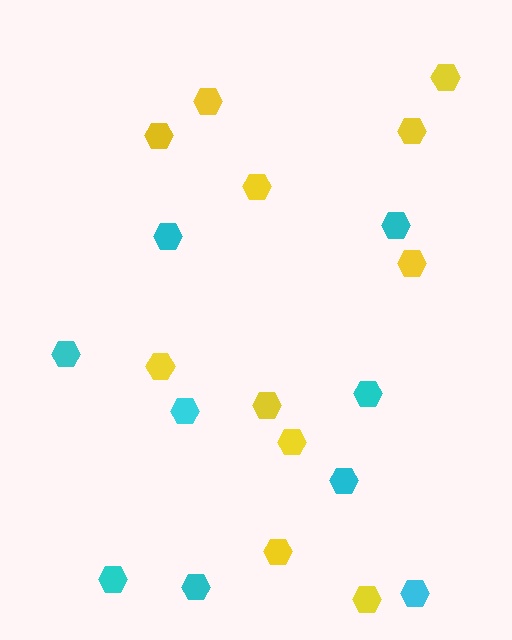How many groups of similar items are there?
There are 2 groups: one group of cyan hexagons (9) and one group of yellow hexagons (11).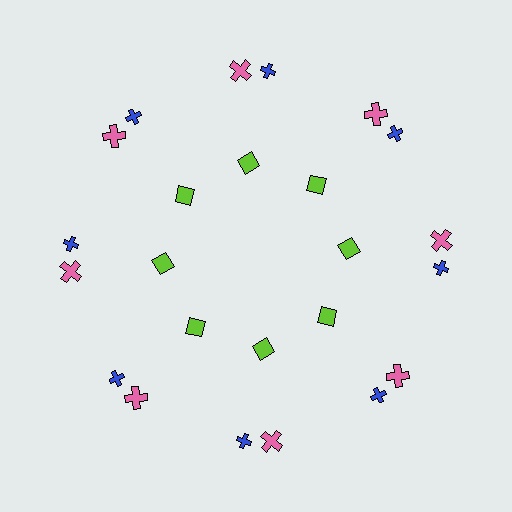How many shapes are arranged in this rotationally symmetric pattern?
There are 24 shapes, arranged in 8 groups of 3.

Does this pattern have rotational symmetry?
Yes, this pattern has 8-fold rotational symmetry. It looks the same after rotating 45 degrees around the center.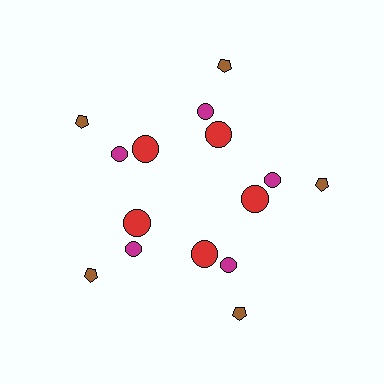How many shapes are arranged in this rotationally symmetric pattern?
There are 15 shapes, arranged in 5 groups of 3.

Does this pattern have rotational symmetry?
Yes, this pattern has 5-fold rotational symmetry. It looks the same after rotating 72 degrees around the center.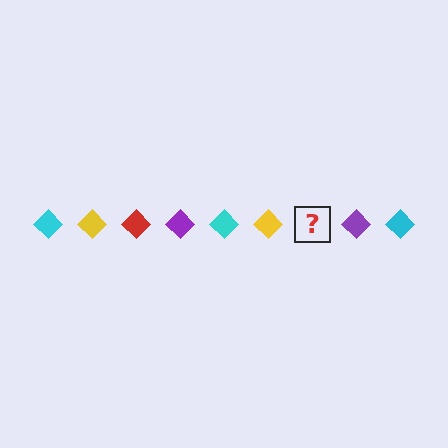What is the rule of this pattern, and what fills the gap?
The rule is that the pattern cycles through cyan, yellow, red, purple diamonds. The gap should be filled with a red diamond.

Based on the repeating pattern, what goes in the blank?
The blank should be a red diamond.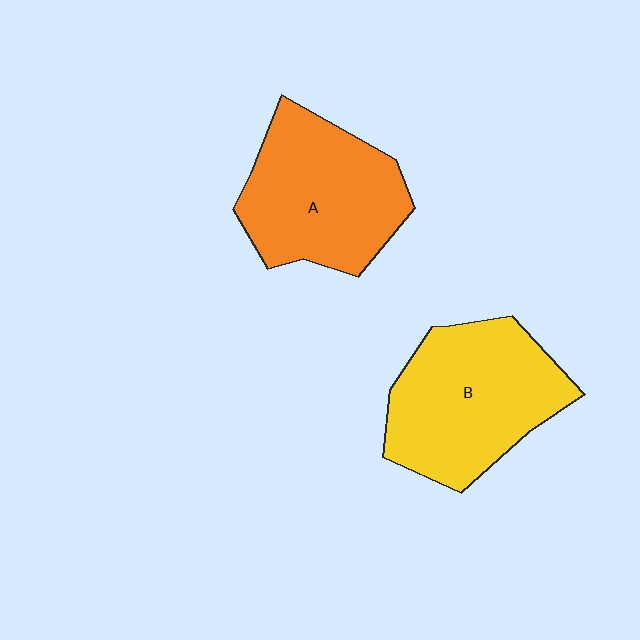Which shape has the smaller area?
Shape A (orange).